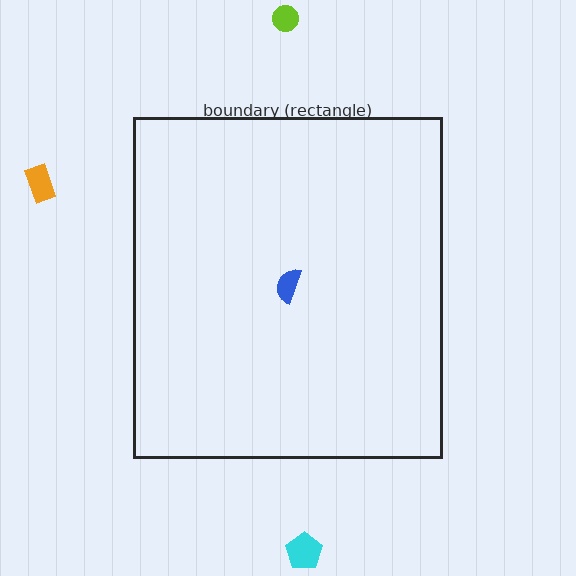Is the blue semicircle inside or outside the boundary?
Inside.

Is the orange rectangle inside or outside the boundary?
Outside.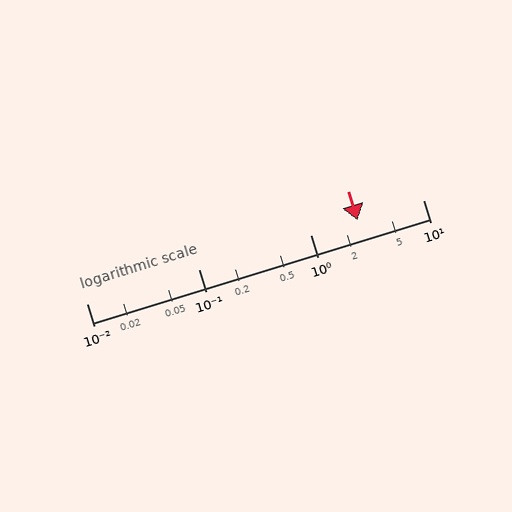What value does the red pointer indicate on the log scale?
The pointer indicates approximately 2.6.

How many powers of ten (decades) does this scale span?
The scale spans 3 decades, from 0.01 to 10.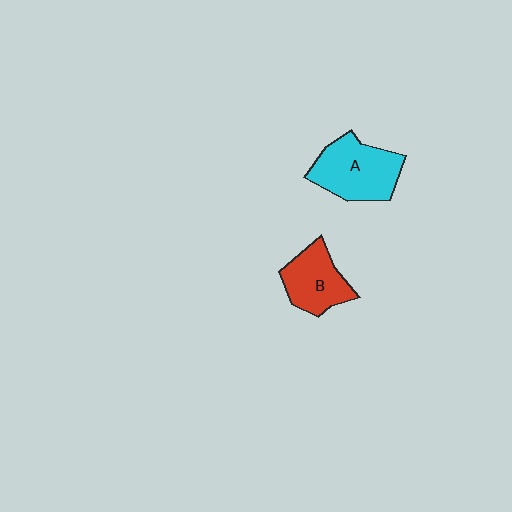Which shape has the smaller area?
Shape B (red).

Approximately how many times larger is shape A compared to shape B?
Approximately 1.3 times.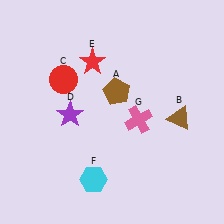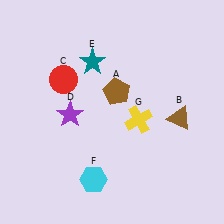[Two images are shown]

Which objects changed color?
E changed from red to teal. G changed from pink to yellow.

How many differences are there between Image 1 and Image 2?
There are 2 differences between the two images.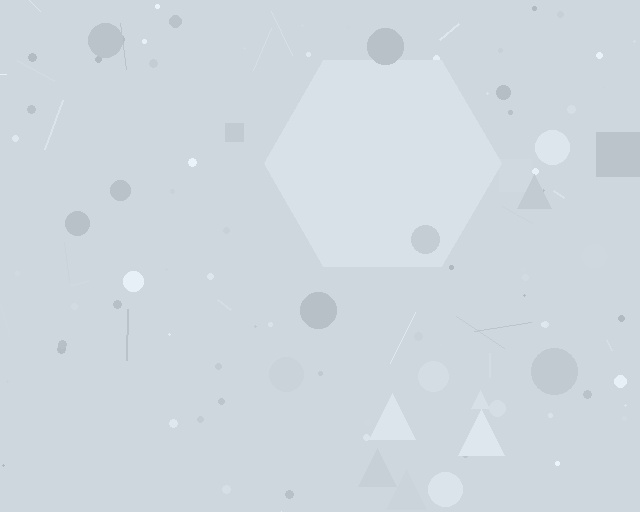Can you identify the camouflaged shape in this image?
The camouflaged shape is a hexagon.